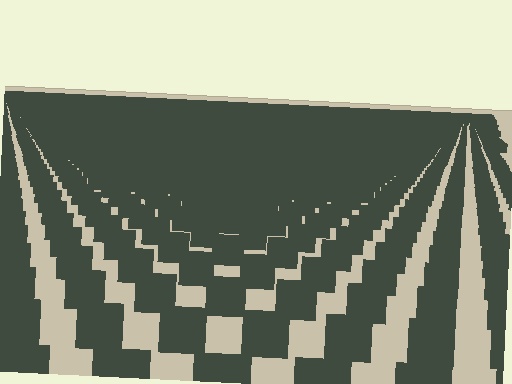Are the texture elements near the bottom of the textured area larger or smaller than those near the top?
Larger. Near the bottom, elements are closer to the viewer and appear at a bigger on-screen size.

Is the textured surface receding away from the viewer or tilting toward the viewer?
The surface is receding away from the viewer. Texture elements get smaller and denser toward the top.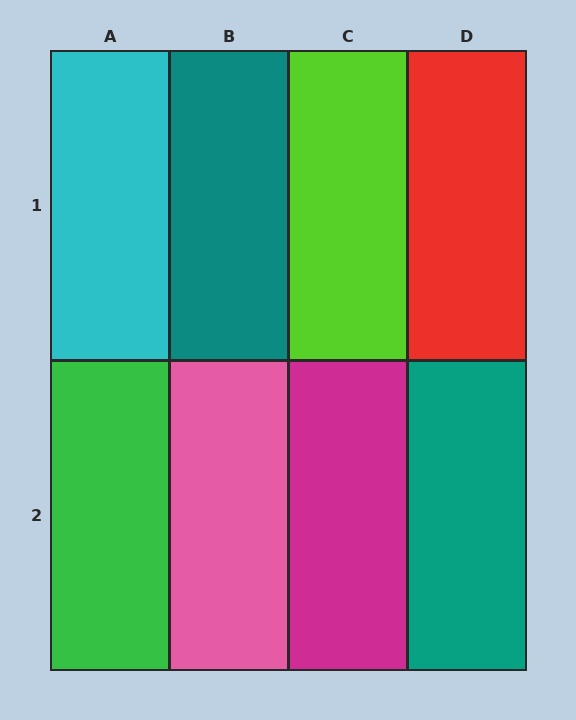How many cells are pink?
1 cell is pink.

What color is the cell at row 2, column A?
Green.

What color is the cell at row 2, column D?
Teal.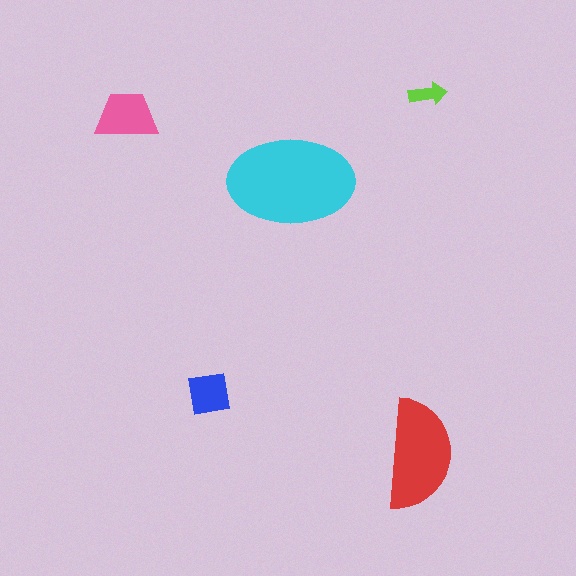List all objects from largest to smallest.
The cyan ellipse, the red semicircle, the pink trapezoid, the blue square, the lime arrow.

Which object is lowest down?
The red semicircle is bottommost.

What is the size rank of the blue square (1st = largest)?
4th.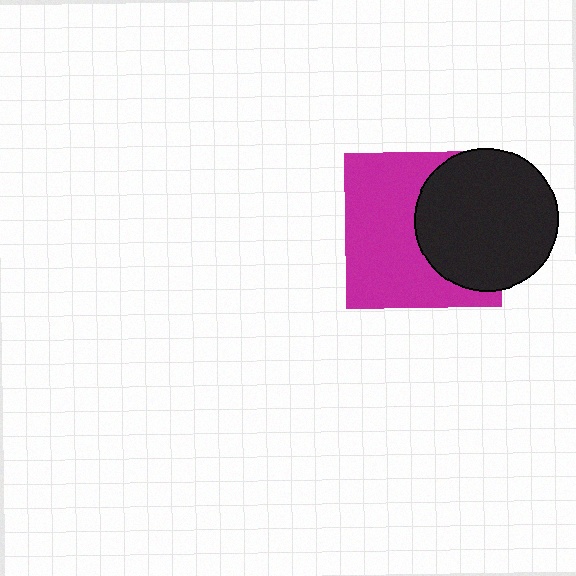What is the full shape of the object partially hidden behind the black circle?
The partially hidden object is a magenta square.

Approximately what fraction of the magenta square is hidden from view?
Roughly 42% of the magenta square is hidden behind the black circle.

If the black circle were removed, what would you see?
You would see the complete magenta square.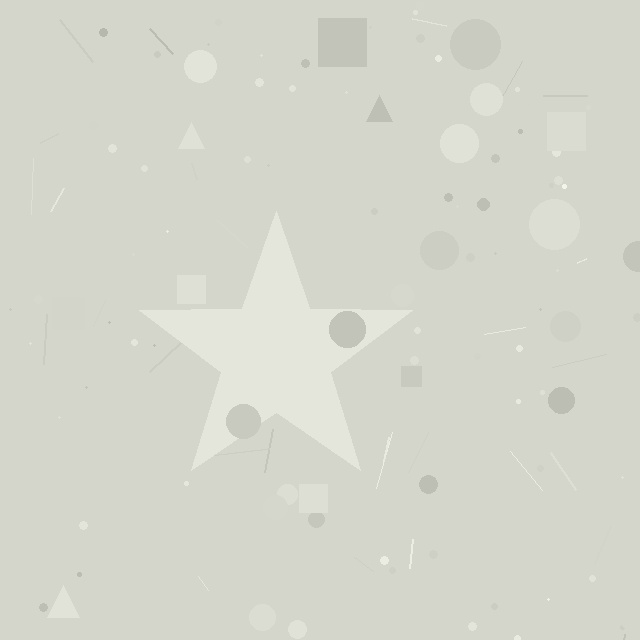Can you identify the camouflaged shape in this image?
The camouflaged shape is a star.